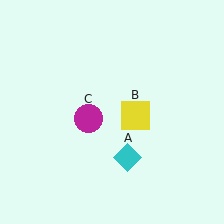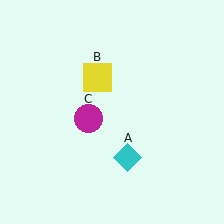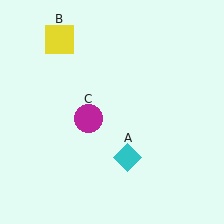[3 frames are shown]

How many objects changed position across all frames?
1 object changed position: yellow square (object B).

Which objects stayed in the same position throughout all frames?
Cyan diamond (object A) and magenta circle (object C) remained stationary.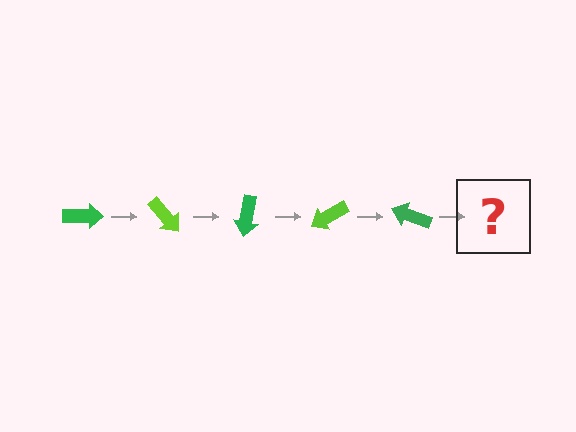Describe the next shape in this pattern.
It should be a lime arrow, rotated 250 degrees from the start.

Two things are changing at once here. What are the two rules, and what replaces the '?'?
The two rules are that it rotates 50 degrees each step and the color cycles through green and lime. The '?' should be a lime arrow, rotated 250 degrees from the start.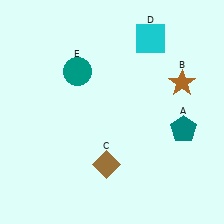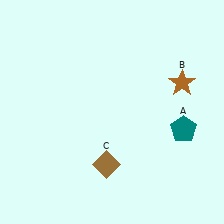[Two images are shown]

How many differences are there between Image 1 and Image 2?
There are 2 differences between the two images.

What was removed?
The cyan square (D), the teal circle (E) were removed in Image 2.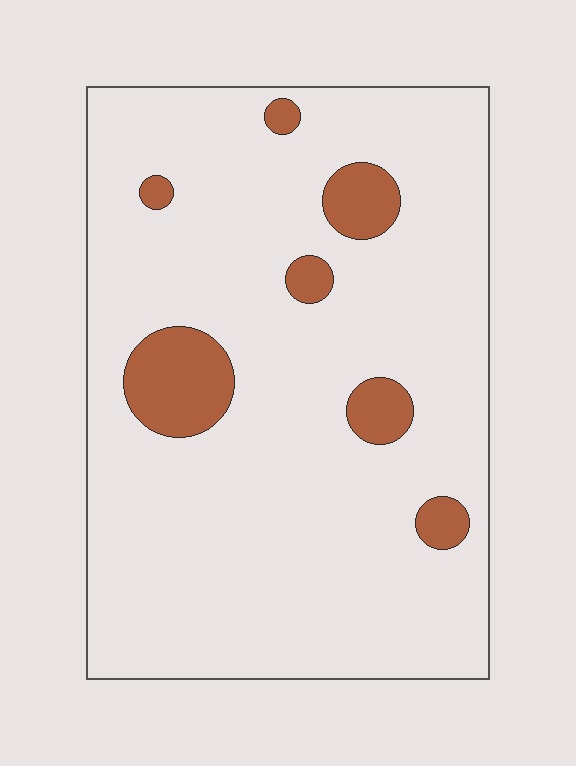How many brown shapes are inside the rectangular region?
7.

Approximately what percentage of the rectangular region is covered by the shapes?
Approximately 10%.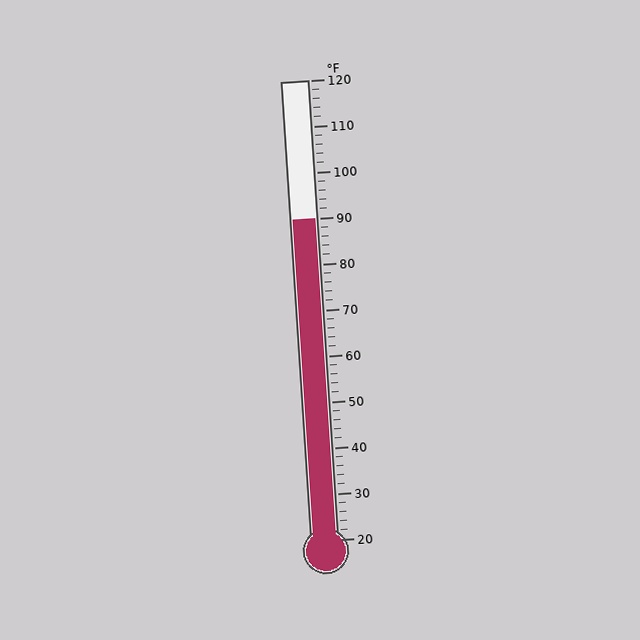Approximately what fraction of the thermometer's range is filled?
The thermometer is filled to approximately 70% of its range.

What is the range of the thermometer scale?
The thermometer scale ranges from 20°F to 120°F.